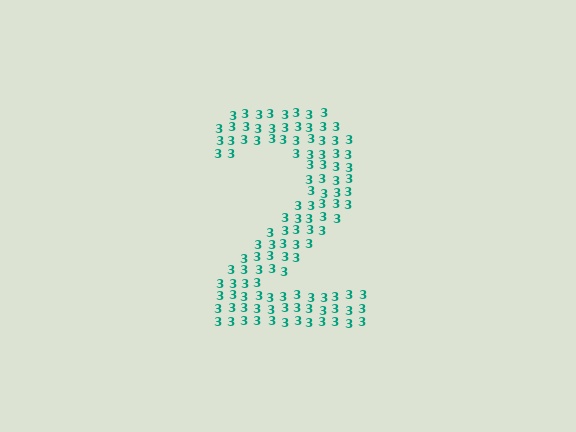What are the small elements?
The small elements are digit 3's.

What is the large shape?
The large shape is the digit 2.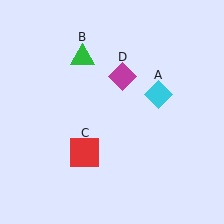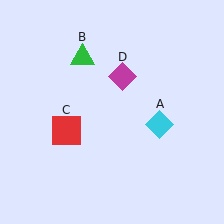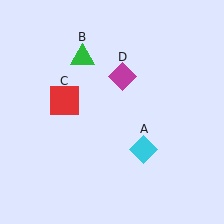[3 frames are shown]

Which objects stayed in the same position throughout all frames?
Green triangle (object B) and magenta diamond (object D) remained stationary.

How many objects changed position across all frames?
2 objects changed position: cyan diamond (object A), red square (object C).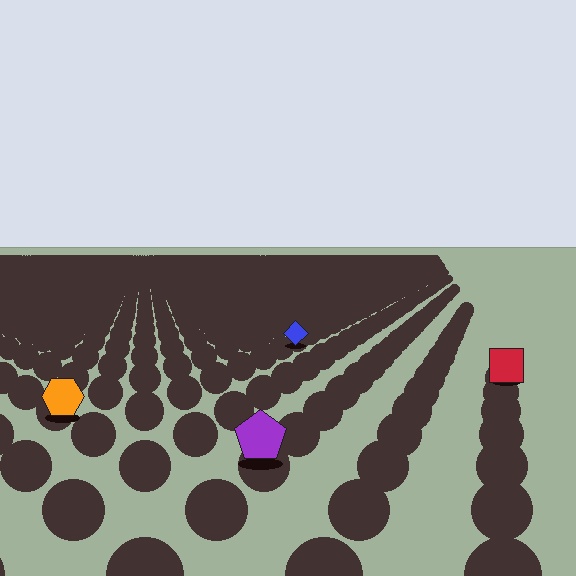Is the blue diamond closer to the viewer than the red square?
No. The red square is closer — you can tell from the texture gradient: the ground texture is coarser near it.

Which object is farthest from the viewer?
The blue diamond is farthest from the viewer. It appears smaller and the ground texture around it is denser.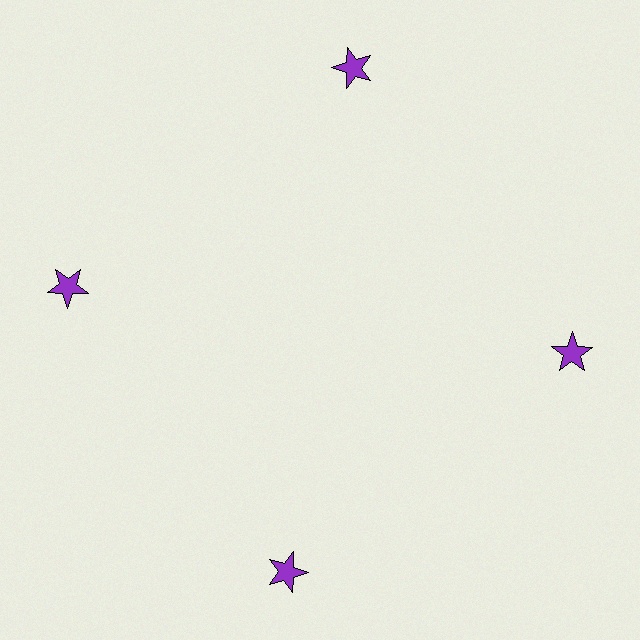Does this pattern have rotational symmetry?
Yes, this pattern has 4-fold rotational symmetry. It looks the same after rotating 90 degrees around the center.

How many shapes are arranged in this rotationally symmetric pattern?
There are 4 shapes, arranged in 4 groups of 1.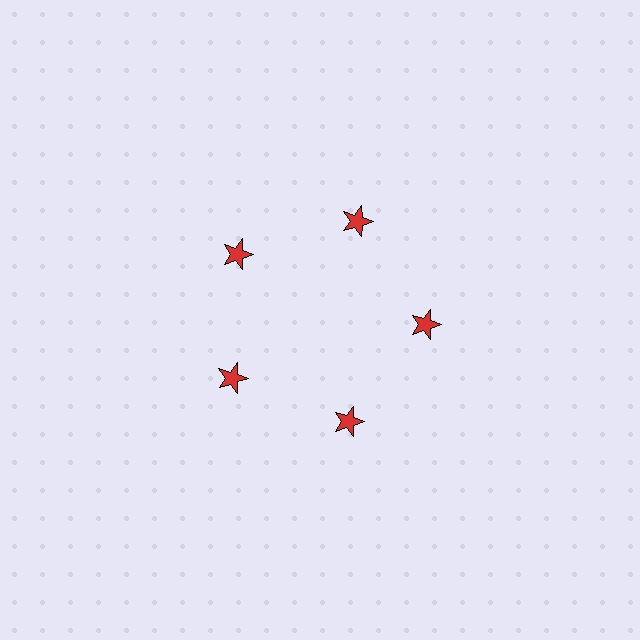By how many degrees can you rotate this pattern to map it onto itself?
The pattern maps onto itself every 72 degrees of rotation.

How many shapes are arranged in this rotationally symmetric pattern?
There are 5 shapes, arranged in 5 groups of 1.